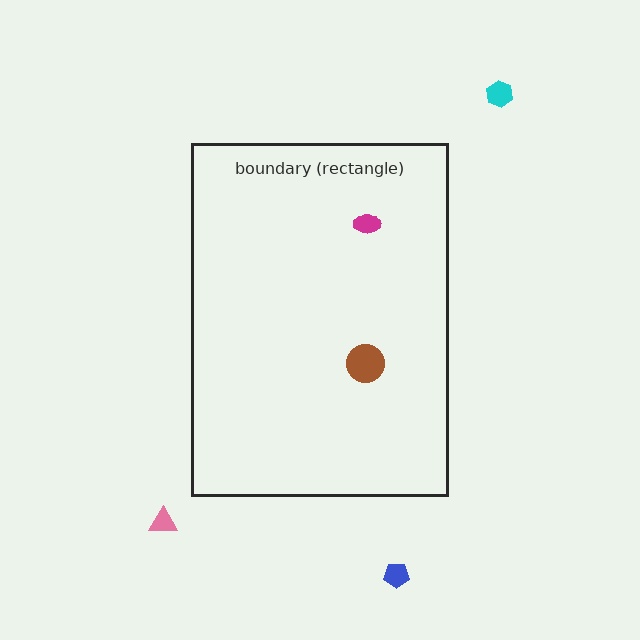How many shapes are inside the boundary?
2 inside, 3 outside.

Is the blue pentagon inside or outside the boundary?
Outside.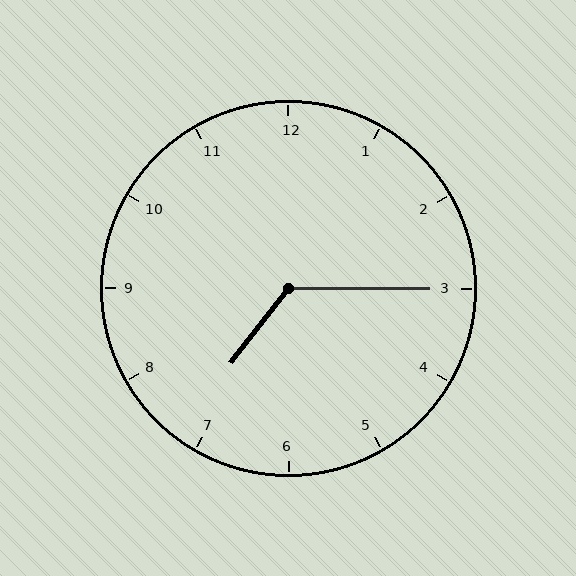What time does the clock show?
7:15.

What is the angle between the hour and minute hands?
Approximately 128 degrees.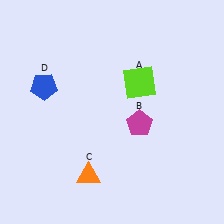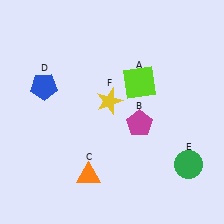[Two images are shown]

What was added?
A green circle (E), a yellow star (F) were added in Image 2.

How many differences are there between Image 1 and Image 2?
There are 2 differences between the two images.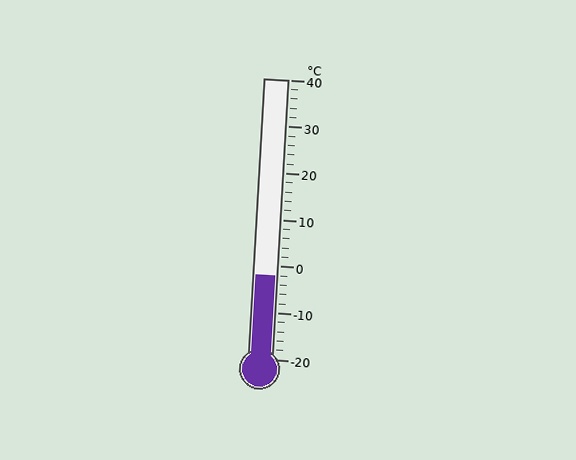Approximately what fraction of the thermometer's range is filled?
The thermometer is filled to approximately 30% of its range.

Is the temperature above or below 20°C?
The temperature is below 20°C.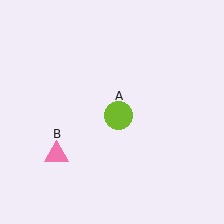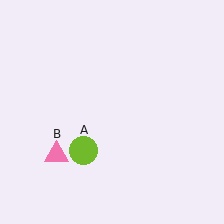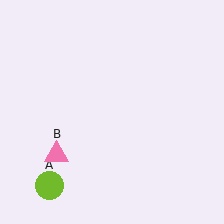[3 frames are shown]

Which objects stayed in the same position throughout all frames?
Pink triangle (object B) remained stationary.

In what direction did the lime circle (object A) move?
The lime circle (object A) moved down and to the left.